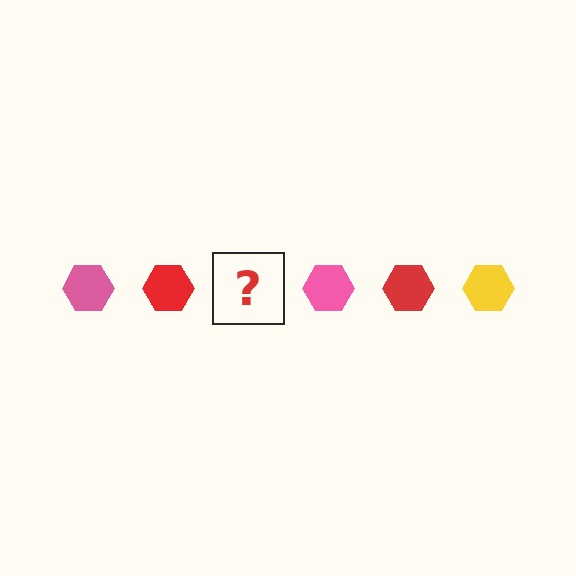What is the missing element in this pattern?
The missing element is a yellow hexagon.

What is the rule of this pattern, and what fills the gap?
The rule is that the pattern cycles through pink, red, yellow hexagons. The gap should be filled with a yellow hexagon.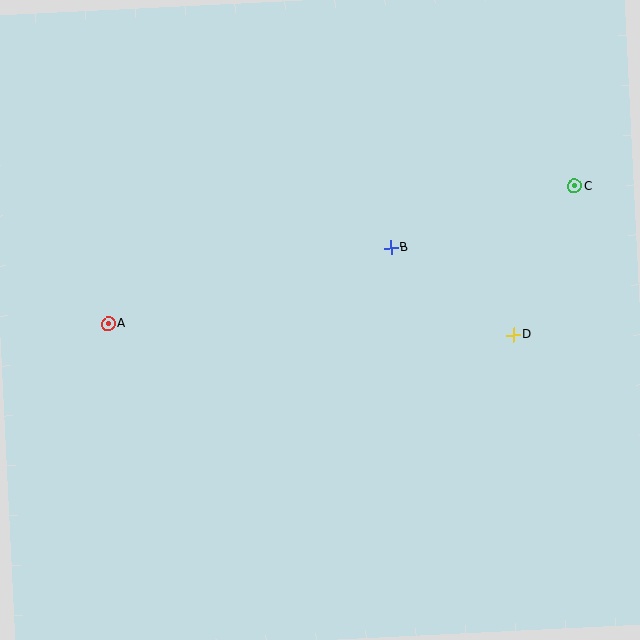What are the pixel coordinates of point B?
Point B is at (391, 247).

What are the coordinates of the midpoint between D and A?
The midpoint between D and A is at (310, 329).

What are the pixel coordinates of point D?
Point D is at (513, 335).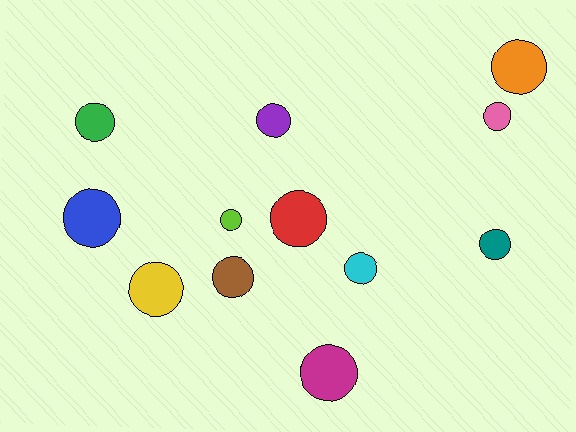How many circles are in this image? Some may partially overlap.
There are 12 circles.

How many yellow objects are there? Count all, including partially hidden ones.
There is 1 yellow object.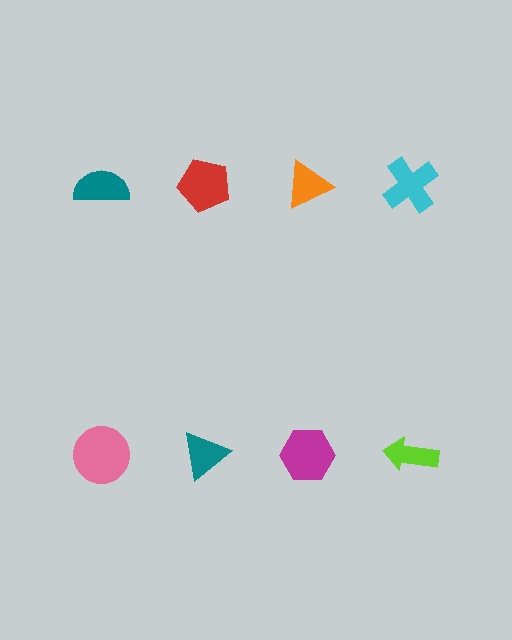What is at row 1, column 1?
A teal semicircle.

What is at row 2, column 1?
A pink circle.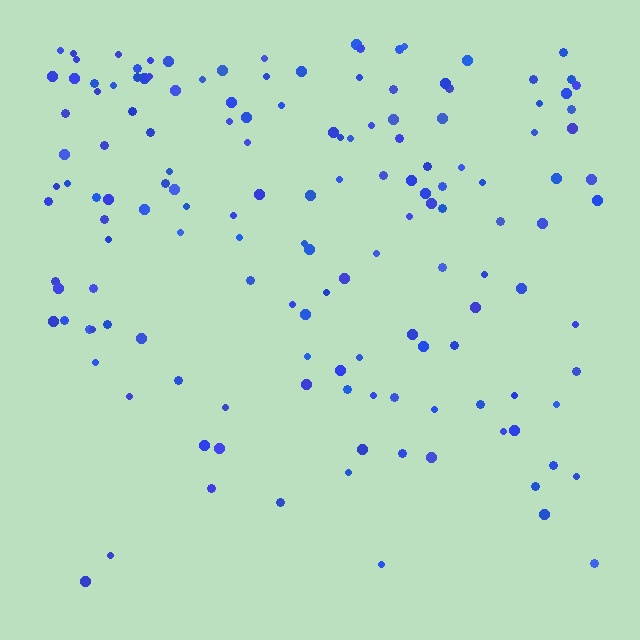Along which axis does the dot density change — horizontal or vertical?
Vertical.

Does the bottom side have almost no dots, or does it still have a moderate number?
Still a moderate number, just noticeably fewer than the top.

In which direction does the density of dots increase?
From bottom to top, with the top side densest.